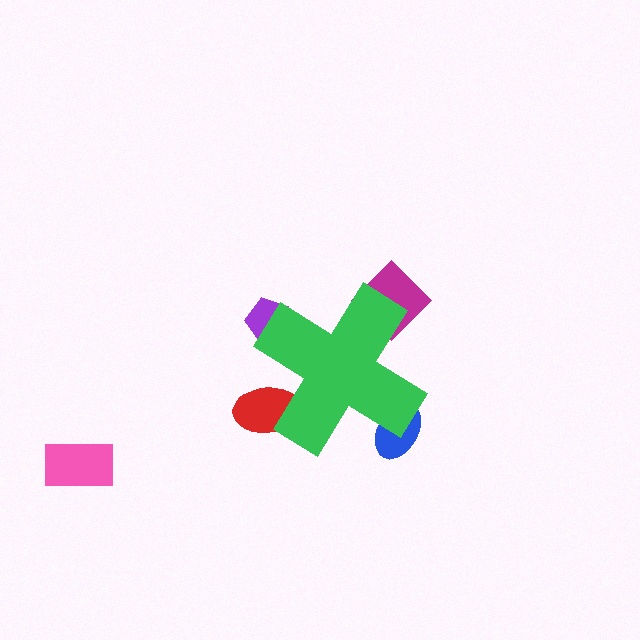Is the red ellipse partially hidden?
Yes, the red ellipse is partially hidden behind the green cross.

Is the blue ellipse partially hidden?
Yes, the blue ellipse is partially hidden behind the green cross.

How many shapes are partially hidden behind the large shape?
4 shapes are partially hidden.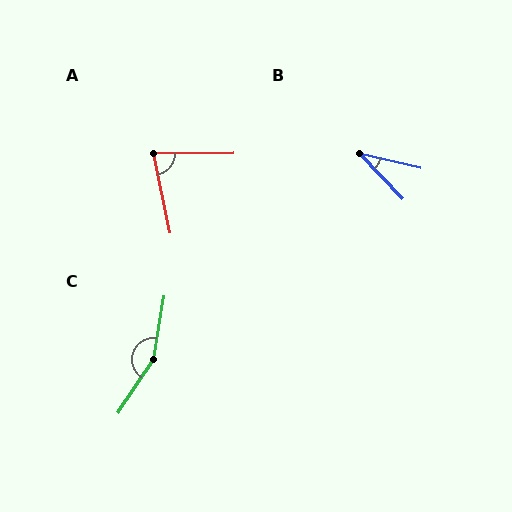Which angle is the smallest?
B, at approximately 33 degrees.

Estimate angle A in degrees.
Approximately 78 degrees.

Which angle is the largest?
C, at approximately 156 degrees.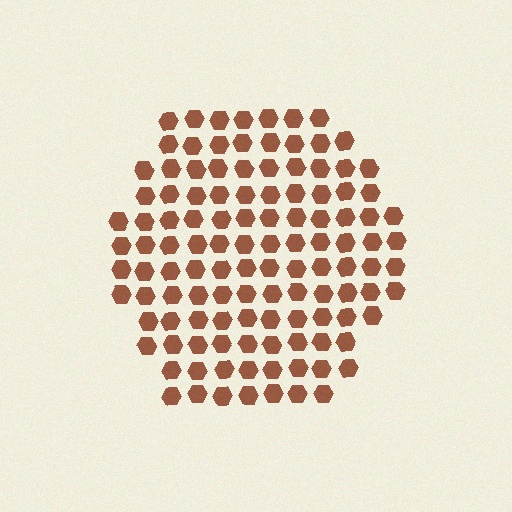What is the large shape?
The large shape is a hexagon.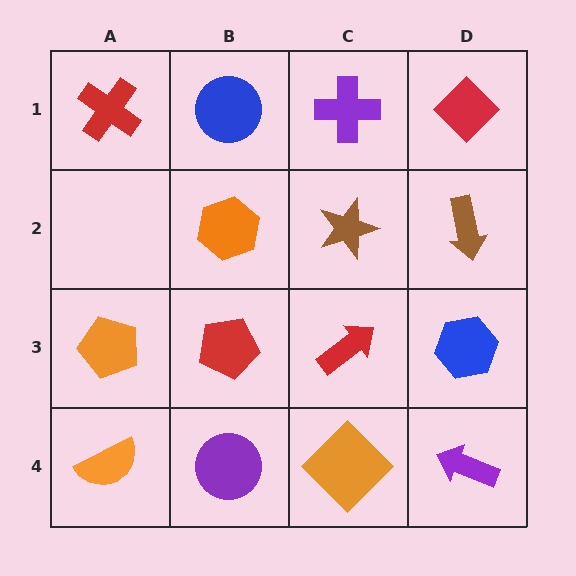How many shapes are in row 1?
4 shapes.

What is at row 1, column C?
A purple cross.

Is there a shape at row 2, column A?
No, that cell is empty.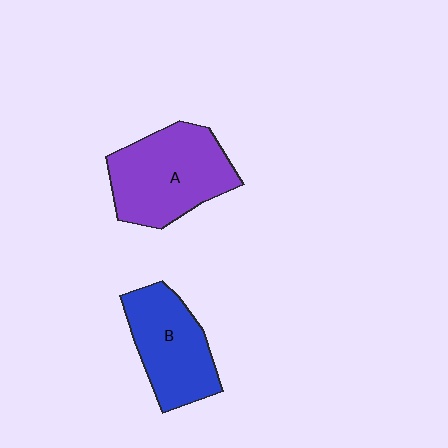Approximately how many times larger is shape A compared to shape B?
Approximately 1.2 times.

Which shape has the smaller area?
Shape B (blue).